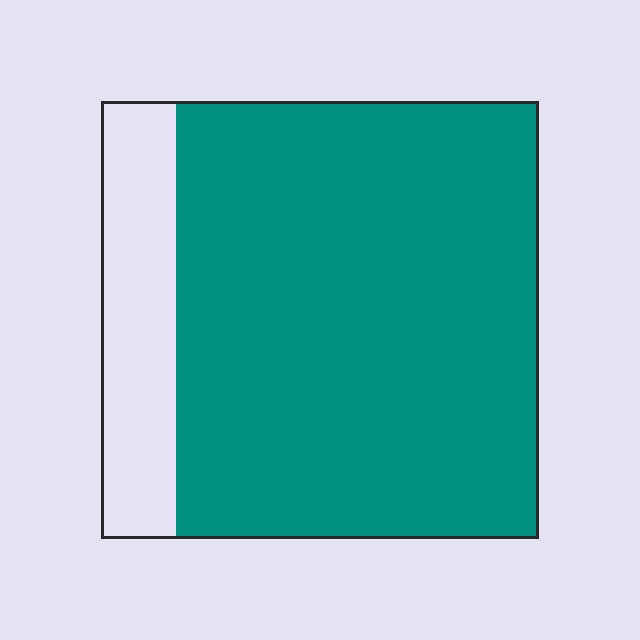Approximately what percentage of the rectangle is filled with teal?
Approximately 85%.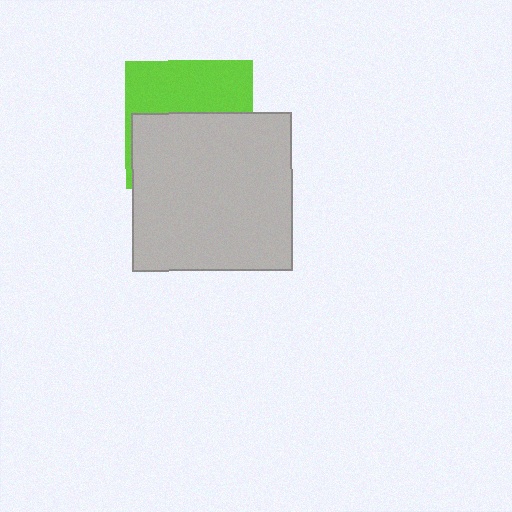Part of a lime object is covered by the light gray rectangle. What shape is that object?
It is a square.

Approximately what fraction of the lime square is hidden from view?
Roughly 57% of the lime square is hidden behind the light gray rectangle.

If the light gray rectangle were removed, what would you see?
You would see the complete lime square.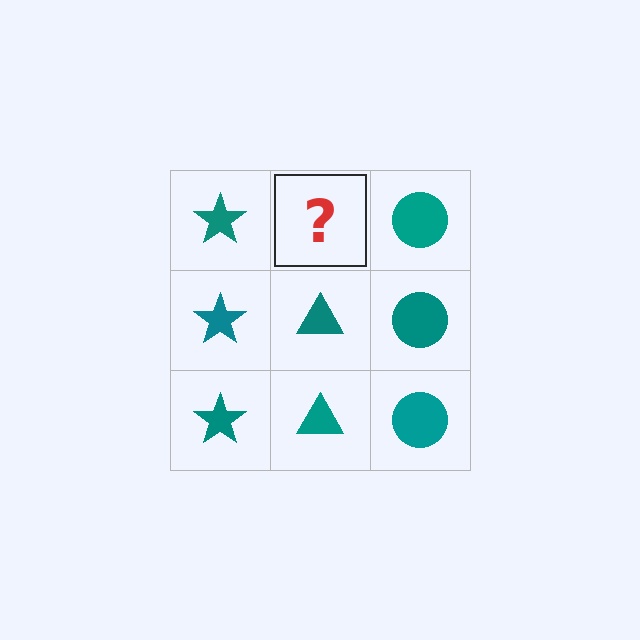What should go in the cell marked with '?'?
The missing cell should contain a teal triangle.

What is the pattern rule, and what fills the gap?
The rule is that each column has a consistent shape. The gap should be filled with a teal triangle.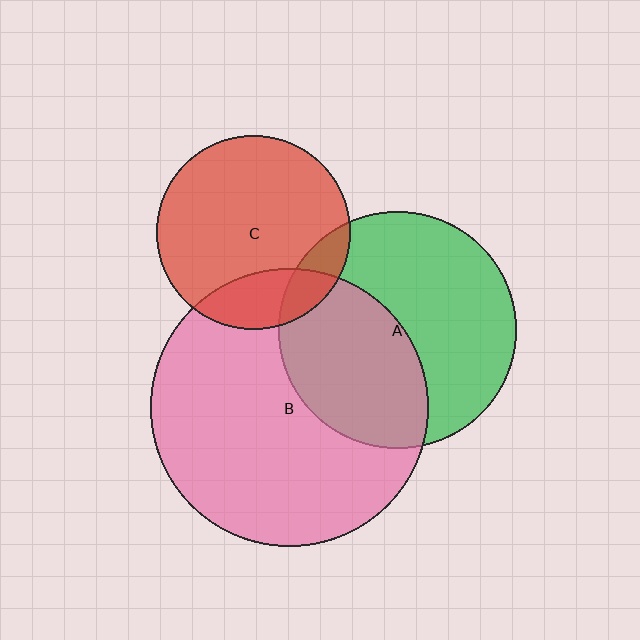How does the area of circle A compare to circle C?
Approximately 1.5 times.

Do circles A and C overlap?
Yes.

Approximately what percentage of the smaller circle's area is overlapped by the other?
Approximately 10%.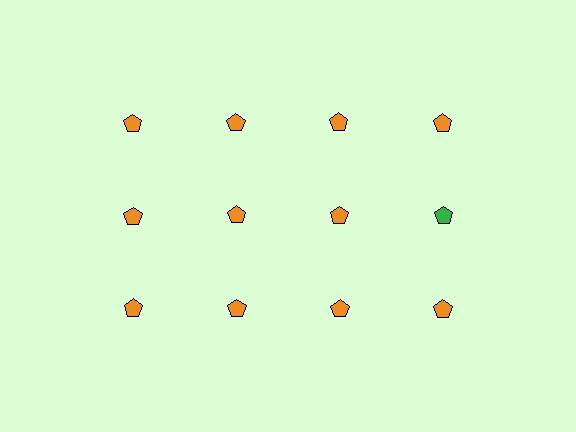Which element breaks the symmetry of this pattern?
The green pentagon in the second row, second from right column breaks the symmetry. All other shapes are orange pentagons.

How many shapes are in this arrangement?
There are 12 shapes arranged in a grid pattern.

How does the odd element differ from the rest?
It has a different color: green instead of orange.